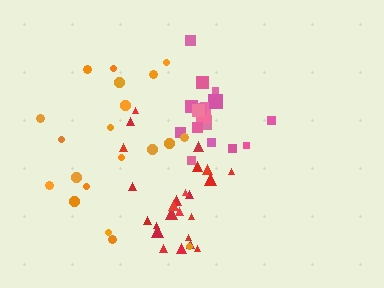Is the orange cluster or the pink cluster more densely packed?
Pink.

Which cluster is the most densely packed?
Pink.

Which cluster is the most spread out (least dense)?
Orange.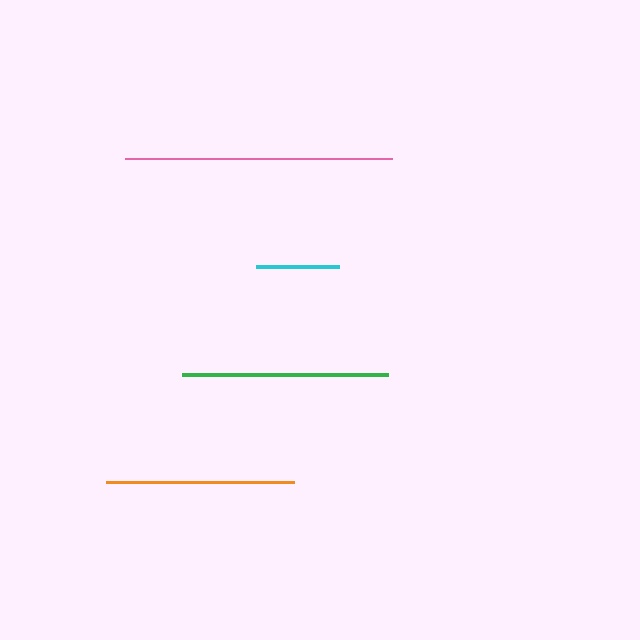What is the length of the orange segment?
The orange segment is approximately 188 pixels long.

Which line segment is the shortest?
The cyan line is the shortest at approximately 83 pixels.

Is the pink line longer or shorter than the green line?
The pink line is longer than the green line.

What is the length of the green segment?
The green segment is approximately 206 pixels long.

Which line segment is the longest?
The pink line is the longest at approximately 267 pixels.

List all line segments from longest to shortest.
From longest to shortest: pink, green, orange, cyan.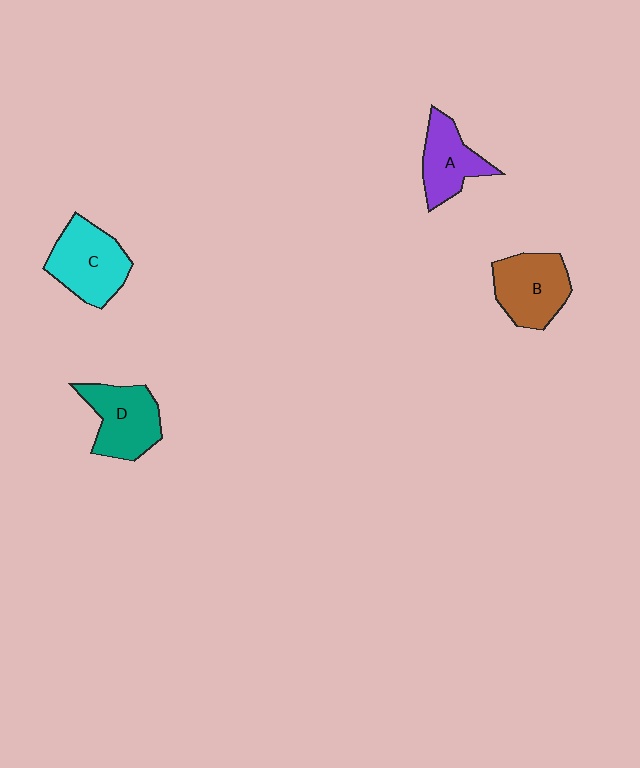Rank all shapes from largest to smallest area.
From largest to smallest: C (cyan), B (brown), D (teal), A (purple).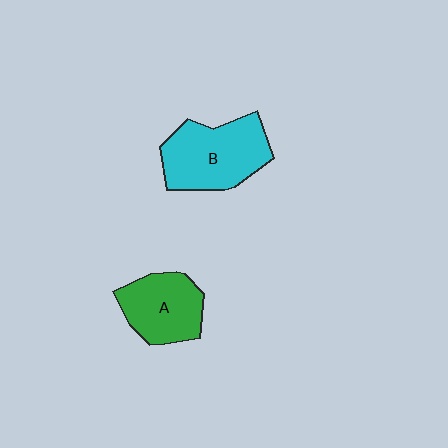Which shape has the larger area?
Shape B (cyan).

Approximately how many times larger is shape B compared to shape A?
Approximately 1.3 times.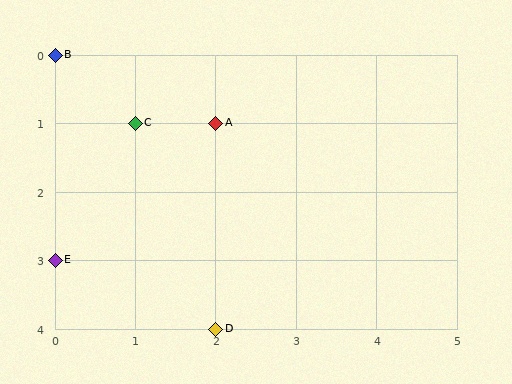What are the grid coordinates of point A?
Point A is at grid coordinates (2, 1).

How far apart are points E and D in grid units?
Points E and D are 2 columns and 1 row apart (about 2.2 grid units diagonally).